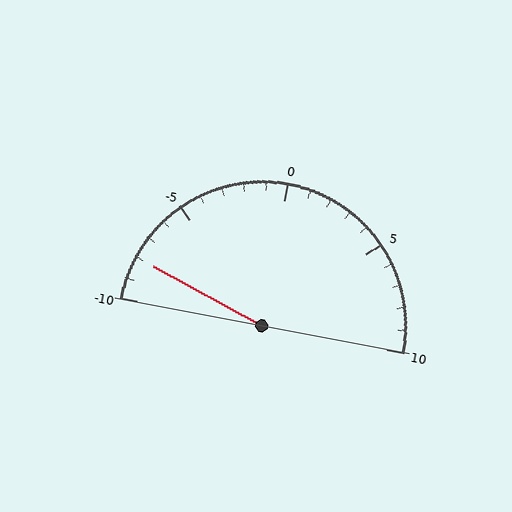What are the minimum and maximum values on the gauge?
The gauge ranges from -10 to 10.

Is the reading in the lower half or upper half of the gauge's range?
The reading is in the lower half of the range (-10 to 10).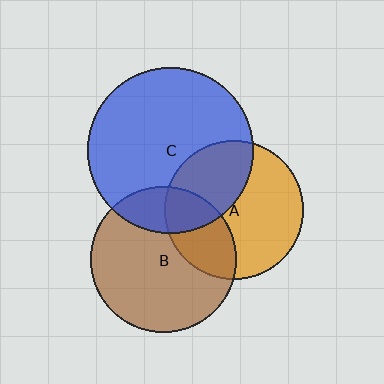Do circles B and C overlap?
Yes.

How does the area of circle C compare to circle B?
Approximately 1.3 times.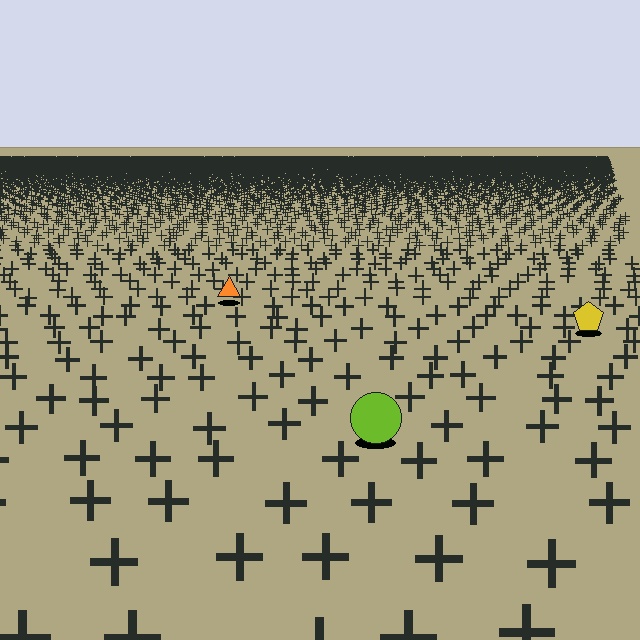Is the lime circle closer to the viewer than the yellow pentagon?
Yes. The lime circle is closer — you can tell from the texture gradient: the ground texture is coarser near it.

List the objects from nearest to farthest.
From nearest to farthest: the lime circle, the yellow pentagon, the orange triangle.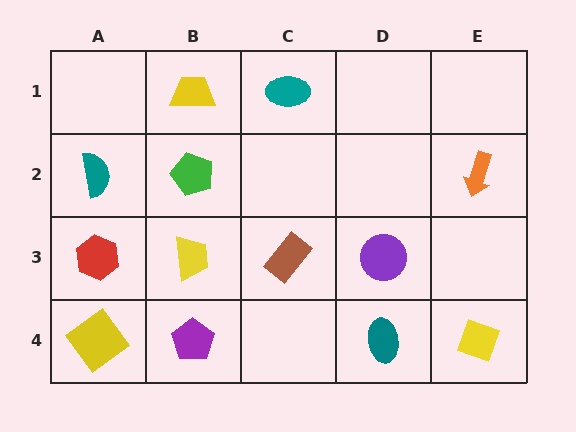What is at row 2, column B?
A green pentagon.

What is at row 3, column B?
A yellow trapezoid.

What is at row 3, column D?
A purple circle.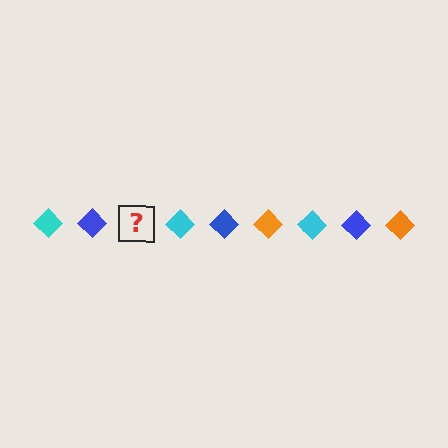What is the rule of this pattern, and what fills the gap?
The rule is that the pattern cycles through cyan, blue, orange diamonds. The gap should be filled with an orange diamond.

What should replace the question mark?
The question mark should be replaced with an orange diamond.